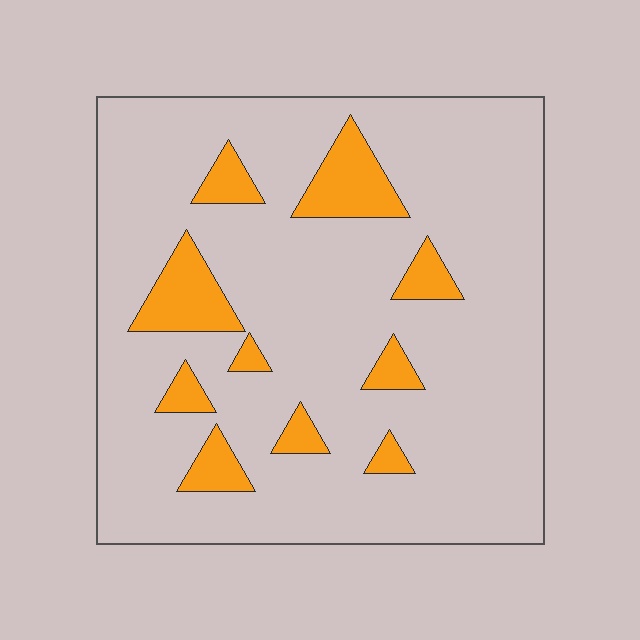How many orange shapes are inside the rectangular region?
10.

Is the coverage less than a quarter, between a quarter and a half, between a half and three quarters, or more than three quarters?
Less than a quarter.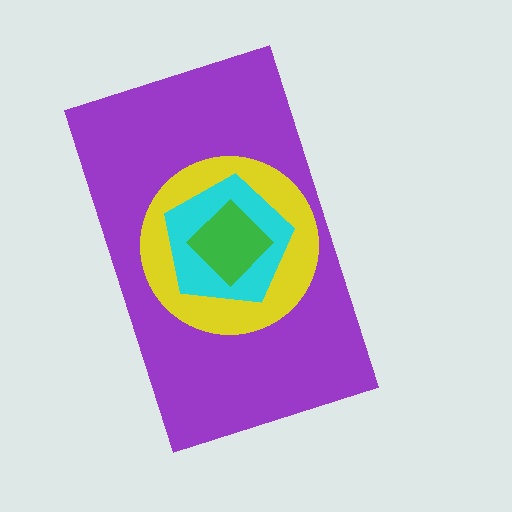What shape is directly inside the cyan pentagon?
The green diamond.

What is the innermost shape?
The green diamond.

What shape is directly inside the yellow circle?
The cyan pentagon.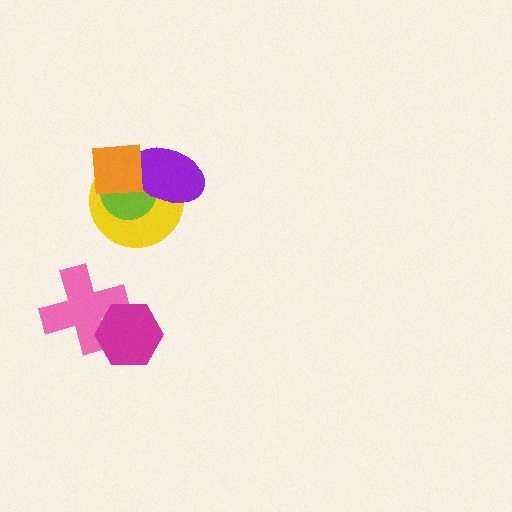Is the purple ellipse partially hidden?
Yes, it is partially covered by another shape.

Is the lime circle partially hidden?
Yes, it is partially covered by another shape.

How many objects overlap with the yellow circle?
3 objects overlap with the yellow circle.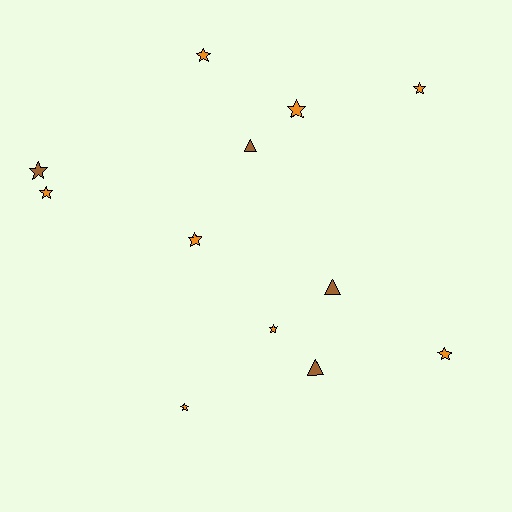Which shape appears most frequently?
Star, with 9 objects.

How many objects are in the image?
There are 12 objects.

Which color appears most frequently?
Orange, with 8 objects.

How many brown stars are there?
There is 1 brown star.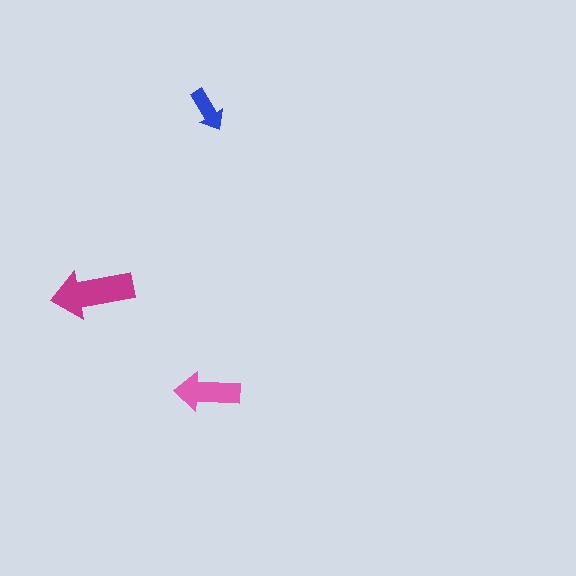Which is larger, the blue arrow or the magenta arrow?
The magenta one.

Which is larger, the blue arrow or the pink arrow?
The pink one.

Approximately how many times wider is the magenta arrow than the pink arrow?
About 1.5 times wider.